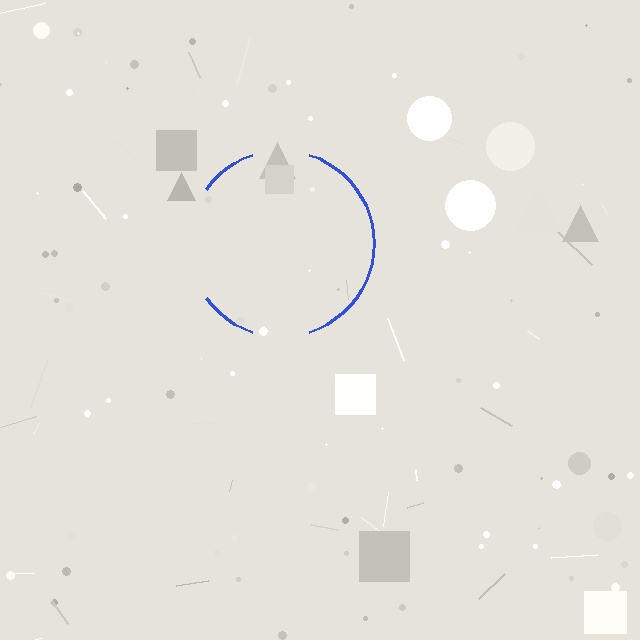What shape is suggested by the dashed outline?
The dashed outline suggests a circle.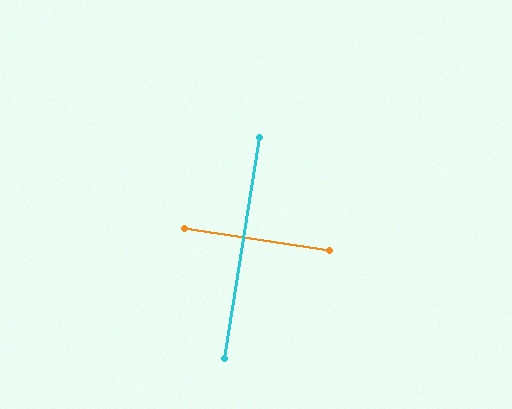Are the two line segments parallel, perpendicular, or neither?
Perpendicular — they meet at approximately 90°.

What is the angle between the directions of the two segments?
Approximately 90 degrees.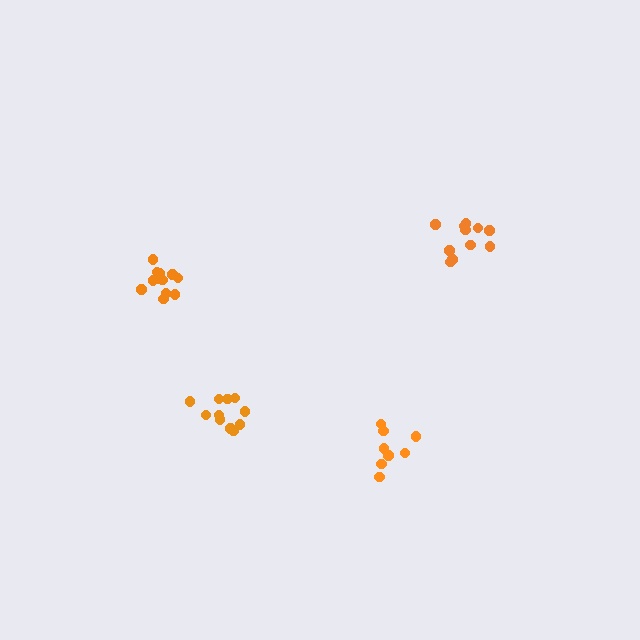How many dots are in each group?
Group 1: 11 dots, Group 2: 8 dots, Group 3: 12 dots, Group 4: 11 dots (42 total).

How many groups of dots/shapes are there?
There are 4 groups.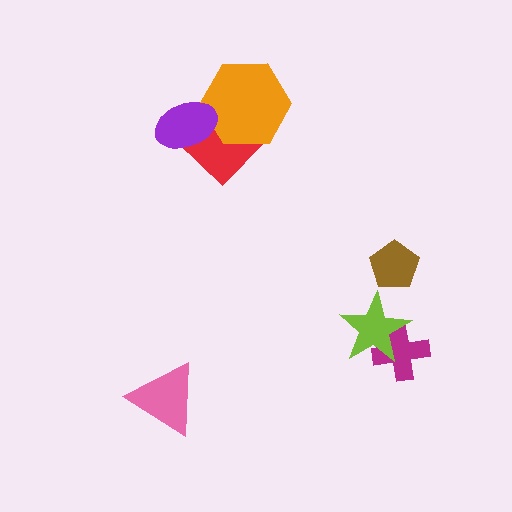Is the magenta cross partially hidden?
Yes, it is partially covered by another shape.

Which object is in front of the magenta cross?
The lime star is in front of the magenta cross.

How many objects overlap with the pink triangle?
0 objects overlap with the pink triangle.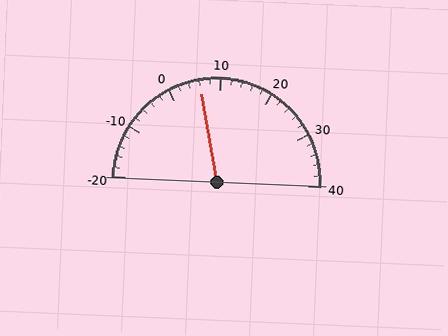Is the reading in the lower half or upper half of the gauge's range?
The reading is in the lower half of the range (-20 to 40).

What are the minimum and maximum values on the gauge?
The gauge ranges from -20 to 40.